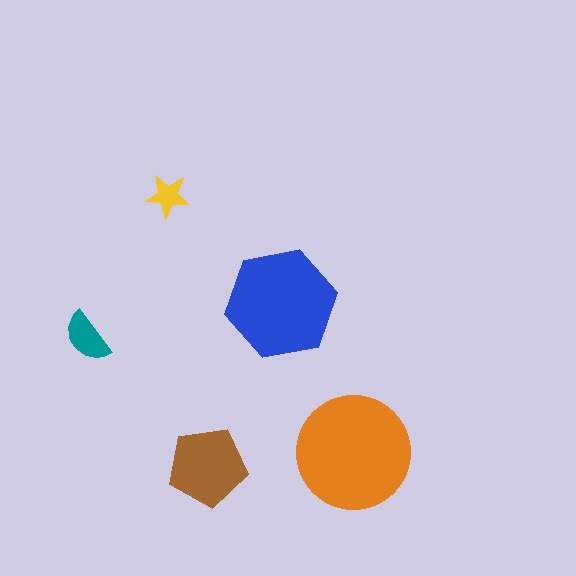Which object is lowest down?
The brown pentagon is bottommost.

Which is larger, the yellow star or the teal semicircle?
The teal semicircle.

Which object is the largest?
The orange circle.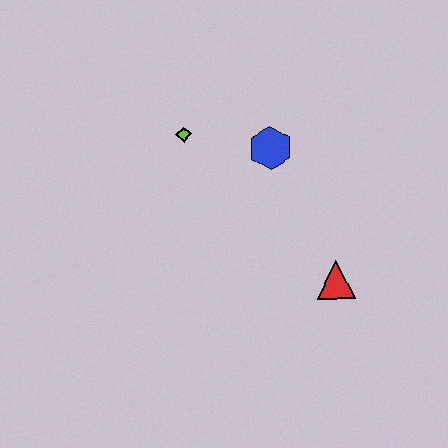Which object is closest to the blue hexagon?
The lime diamond is closest to the blue hexagon.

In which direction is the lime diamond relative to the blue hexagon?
The lime diamond is to the left of the blue hexagon.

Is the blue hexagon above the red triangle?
Yes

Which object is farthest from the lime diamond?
The red triangle is farthest from the lime diamond.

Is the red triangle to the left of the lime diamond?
No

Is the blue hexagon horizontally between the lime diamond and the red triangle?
Yes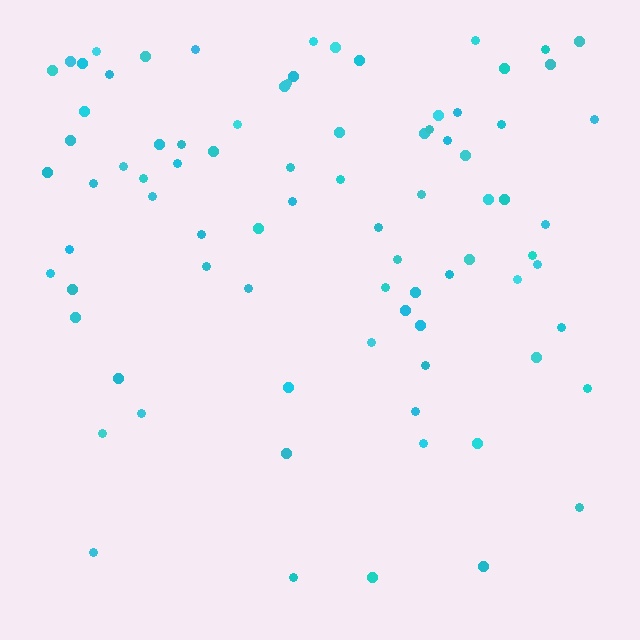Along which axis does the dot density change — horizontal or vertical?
Vertical.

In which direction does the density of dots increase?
From bottom to top, with the top side densest.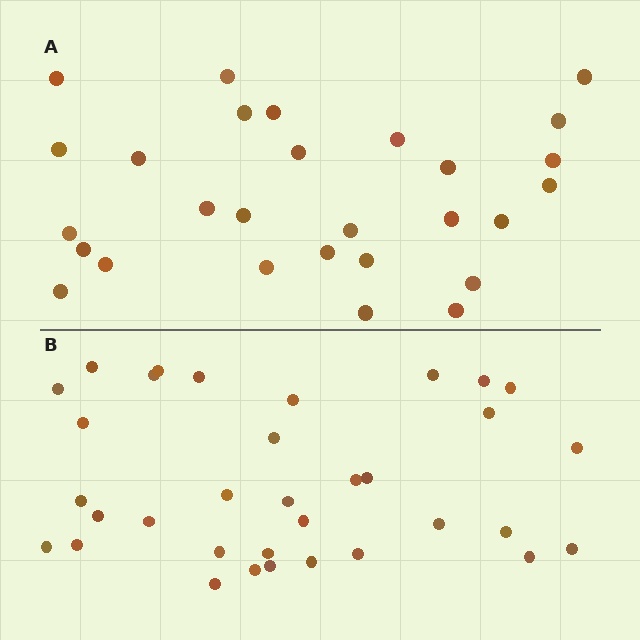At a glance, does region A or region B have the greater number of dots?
Region B (the bottom region) has more dots.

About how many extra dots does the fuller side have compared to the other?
Region B has about 6 more dots than region A.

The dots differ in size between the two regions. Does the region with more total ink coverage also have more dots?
No. Region A has more total ink coverage because its dots are larger, but region B actually contains more individual dots. Total area can be misleading — the number of items is what matters here.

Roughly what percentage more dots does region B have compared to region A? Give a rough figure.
About 20% more.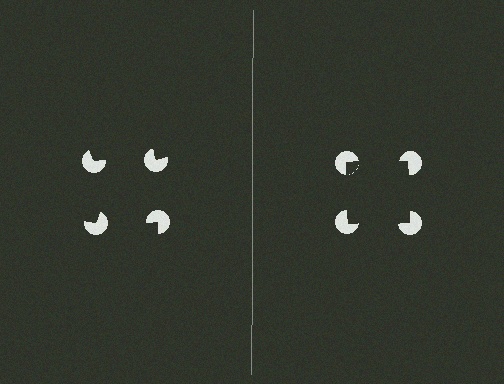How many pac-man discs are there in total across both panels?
8 — 4 on each side.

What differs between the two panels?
The pac-man discs are positioned identically on both sides; only the wedge orientations differ. On the right they align to a square; on the left they are misaligned.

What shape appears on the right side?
An illusory square.